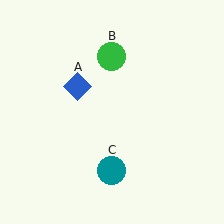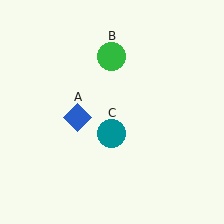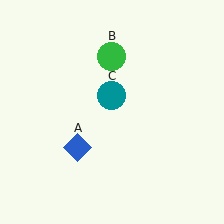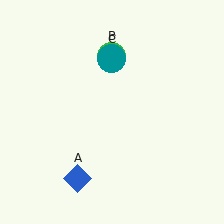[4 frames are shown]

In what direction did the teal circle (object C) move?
The teal circle (object C) moved up.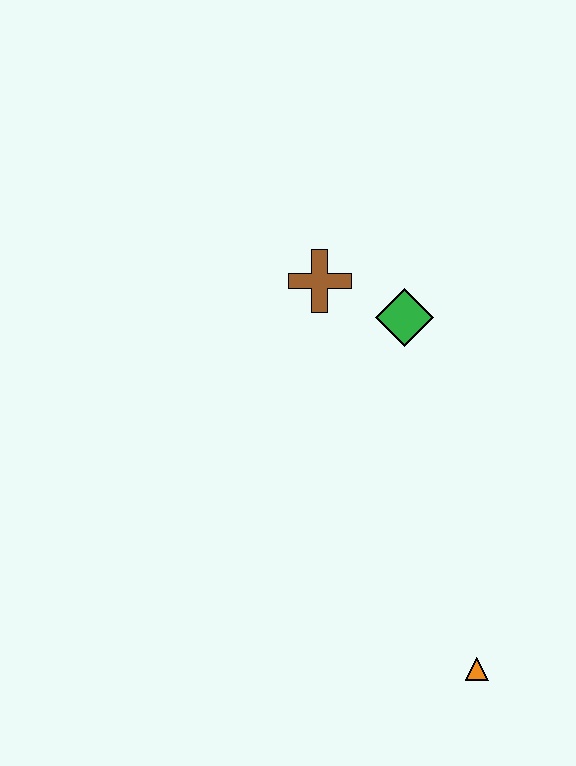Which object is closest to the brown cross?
The green diamond is closest to the brown cross.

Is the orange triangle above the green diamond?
No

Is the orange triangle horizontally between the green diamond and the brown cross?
No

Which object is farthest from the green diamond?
The orange triangle is farthest from the green diamond.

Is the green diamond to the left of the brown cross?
No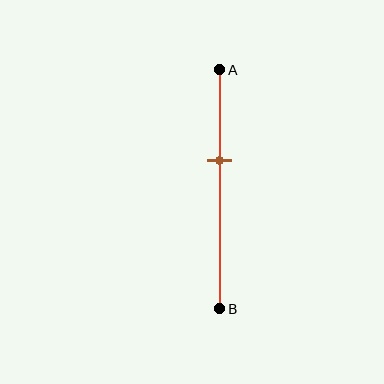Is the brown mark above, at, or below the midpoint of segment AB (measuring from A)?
The brown mark is above the midpoint of segment AB.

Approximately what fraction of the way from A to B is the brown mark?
The brown mark is approximately 40% of the way from A to B.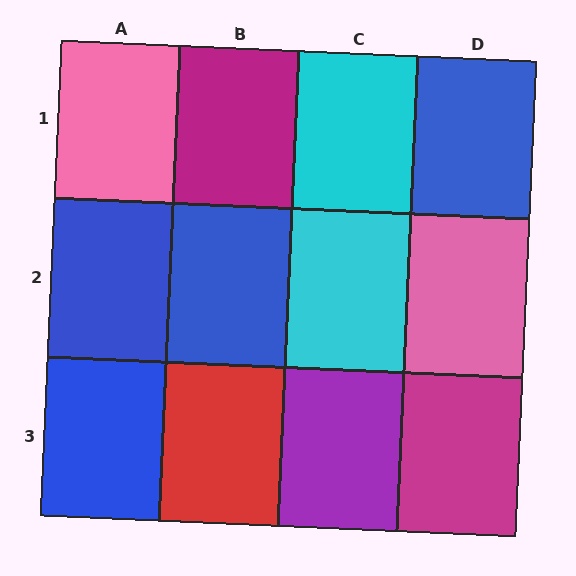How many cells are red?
1 cell is red.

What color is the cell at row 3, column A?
Blue.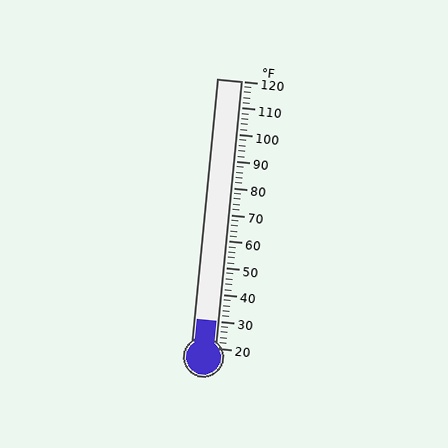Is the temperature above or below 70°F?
The temperature is below 70°F.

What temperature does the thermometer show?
The thermometer shows approximately 30°F.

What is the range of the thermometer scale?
The thermometer scale ranges from 20°F to 120°F.